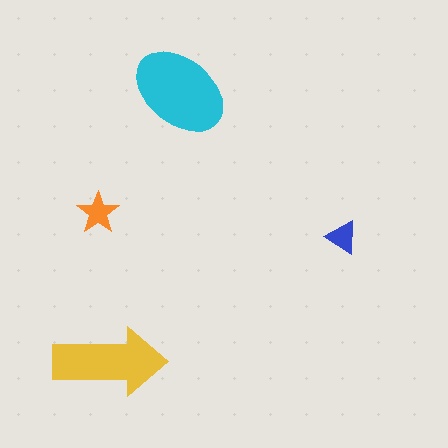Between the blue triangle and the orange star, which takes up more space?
The orange star.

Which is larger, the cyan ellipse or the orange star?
The cyan ellipse.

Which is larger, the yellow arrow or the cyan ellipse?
The cyan ellipse.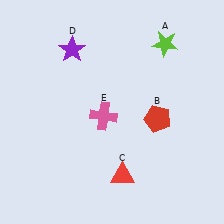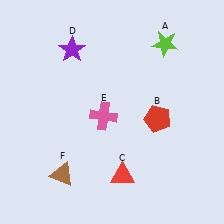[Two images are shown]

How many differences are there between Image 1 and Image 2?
There is 1 difference between the two images.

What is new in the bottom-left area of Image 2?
A brown triangle (F) was added in the bottom-left area of Image 2.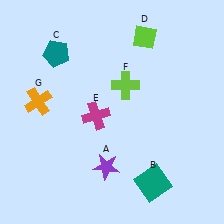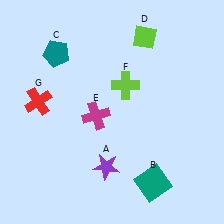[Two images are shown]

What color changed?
The cross (G) changed from orange in Image 1 to red in Image 2.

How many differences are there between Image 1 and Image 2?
There is 1 difference between the two images.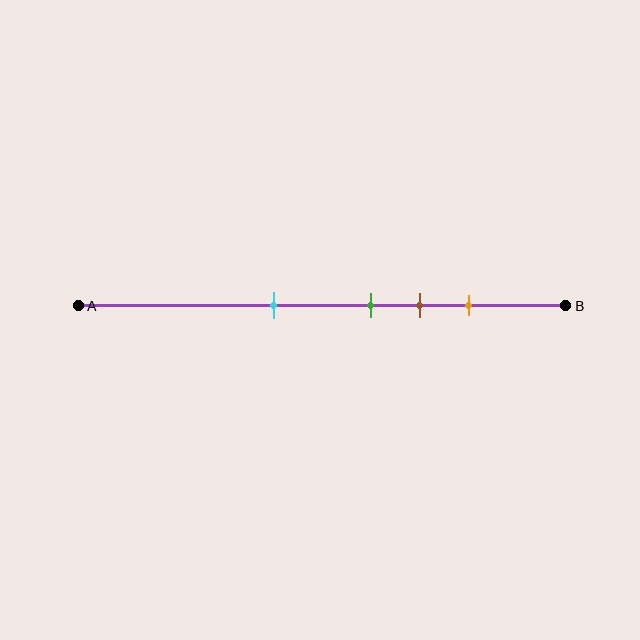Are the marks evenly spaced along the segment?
No, the marks are not evenly spaced.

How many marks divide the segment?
There are 4 marks dividing the segment.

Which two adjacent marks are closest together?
The green and brown marks are the closest adjacent pair.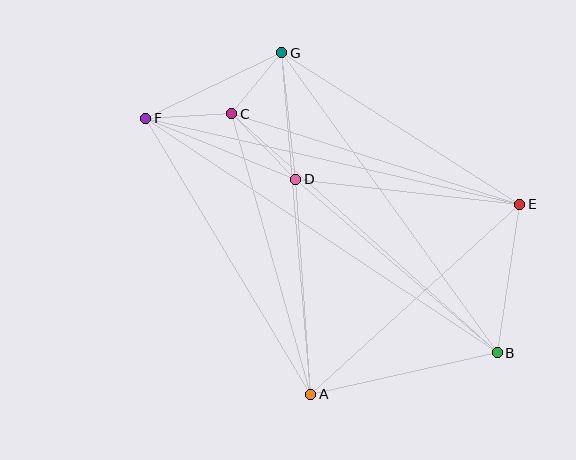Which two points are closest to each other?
Points C and G are closest to each other.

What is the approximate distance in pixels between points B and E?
The distance between B and E is approximately 150 pixels.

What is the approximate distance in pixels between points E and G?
The distance between E and G is approximately 282 pixels.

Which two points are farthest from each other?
Points B and F are farthest from each other.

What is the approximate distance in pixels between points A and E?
The distance between A and E is approximately 282 pixels.